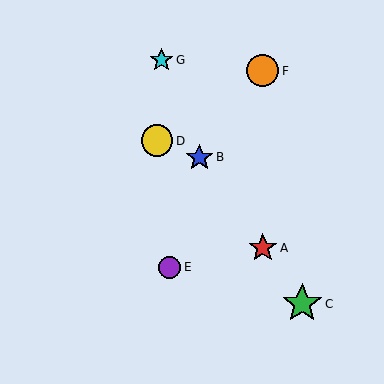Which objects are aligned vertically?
Objects A, F are aligned vertically.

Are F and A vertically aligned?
Yes, both are at x≈263.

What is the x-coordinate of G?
Object G is at x≈161.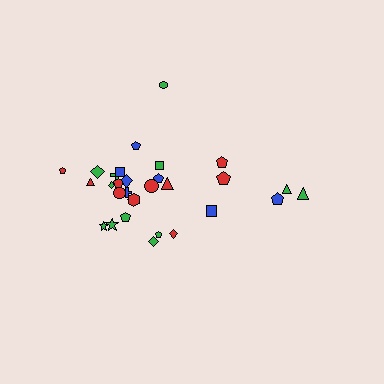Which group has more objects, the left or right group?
The left group.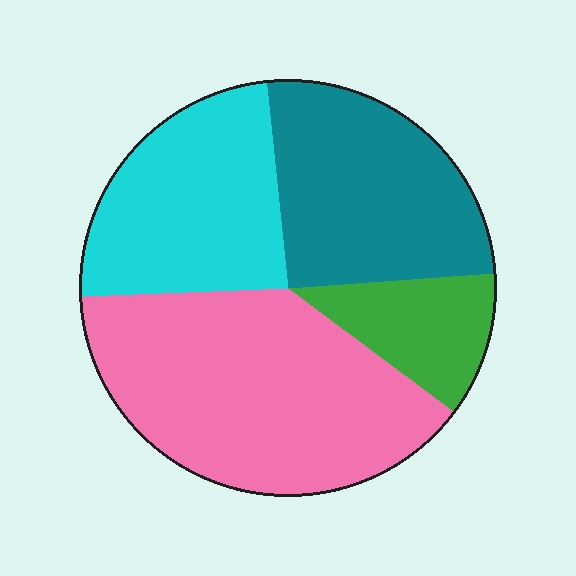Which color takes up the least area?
Green, at roughly 10%.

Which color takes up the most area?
Pink, at roughly 40%.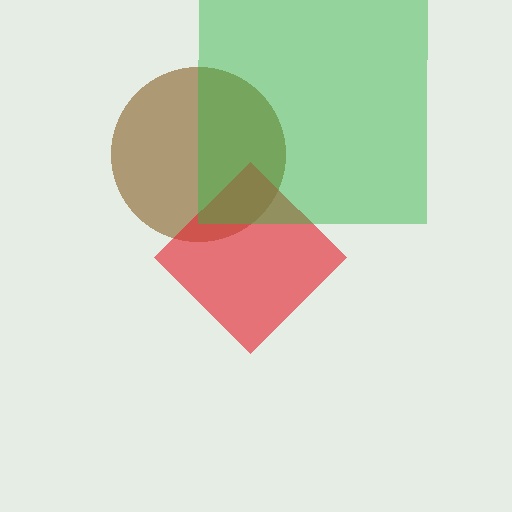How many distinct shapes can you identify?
There are 3 distinct shapes: a brown circle, a red diamond, a green square.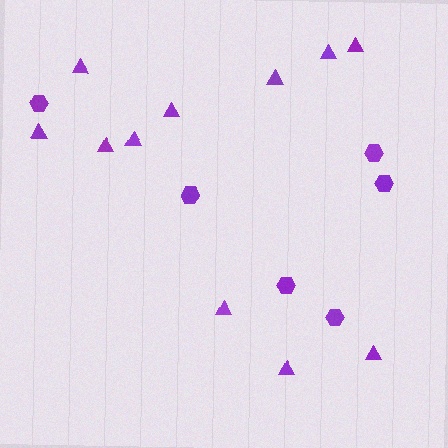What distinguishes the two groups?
There are 2 groups: one group of hexagons (6) and one group of triangles (11).